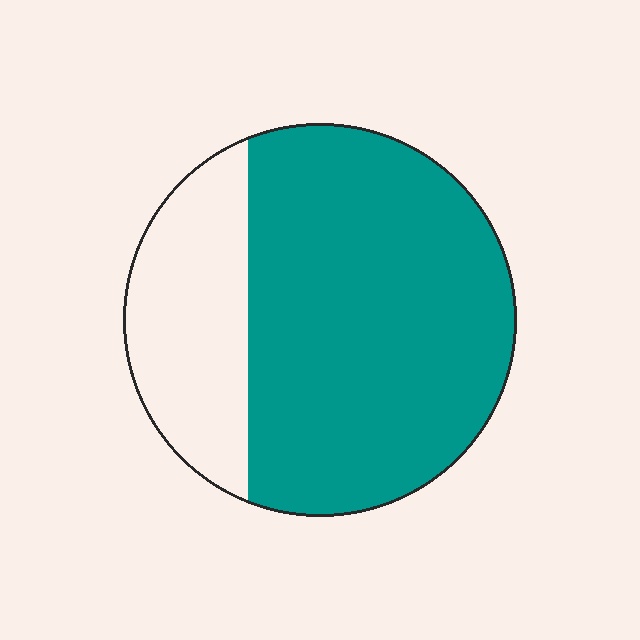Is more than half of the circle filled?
Yes.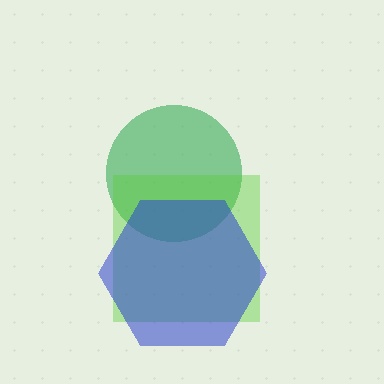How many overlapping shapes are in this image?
There are 3 overlapping shapes in the image.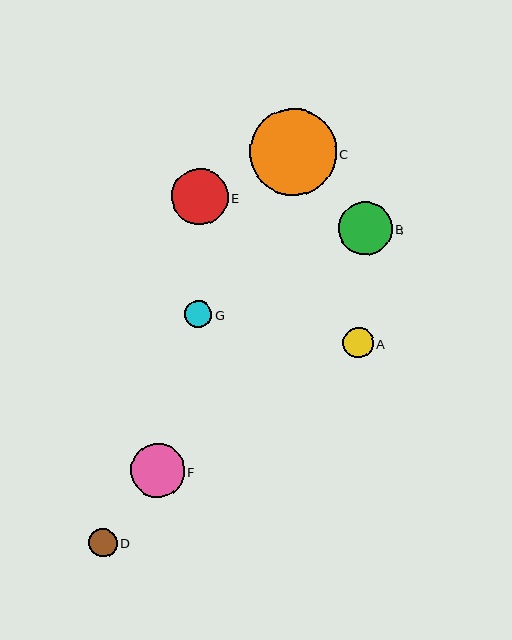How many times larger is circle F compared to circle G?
Circle F is approximately 2.0 times the size of circle G.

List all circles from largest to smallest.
From largest to smallest: C, E, F, B, A, D, G.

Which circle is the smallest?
Circle G is the smallest with a size of approximately 27 pixels.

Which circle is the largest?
Circle C is the largest with a size of approximately 86 pixels.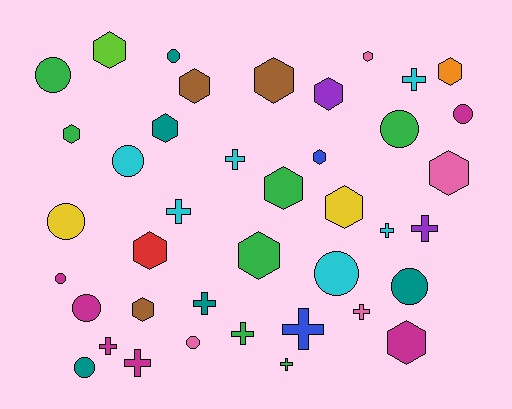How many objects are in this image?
There are 40 objects.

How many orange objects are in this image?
There is 1 orange object.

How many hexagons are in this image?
There are 16 hexagons.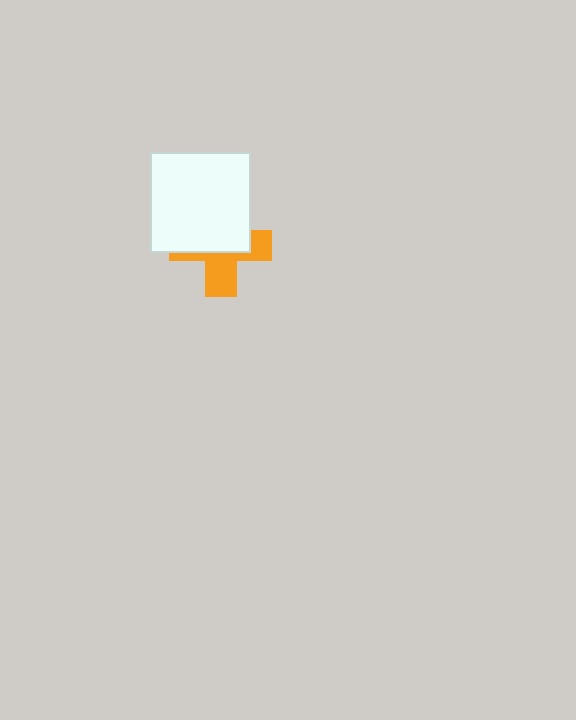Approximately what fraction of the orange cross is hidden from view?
Roughly 56% of the orange cross is hidden behind the white square.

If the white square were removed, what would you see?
You would see the complete orange cross.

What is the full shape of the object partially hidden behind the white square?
The partially hidden object is an orange cross.